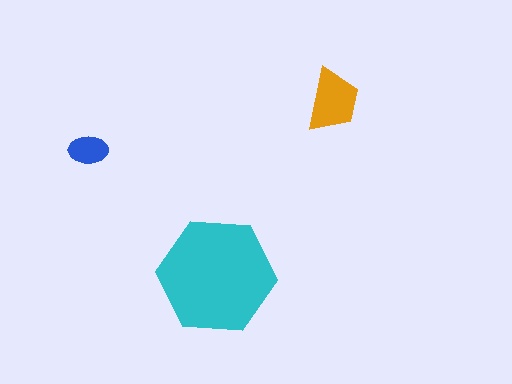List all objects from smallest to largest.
The blue ellipse, the orange trapezoid, the cyan hexagon.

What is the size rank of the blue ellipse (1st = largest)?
3rd.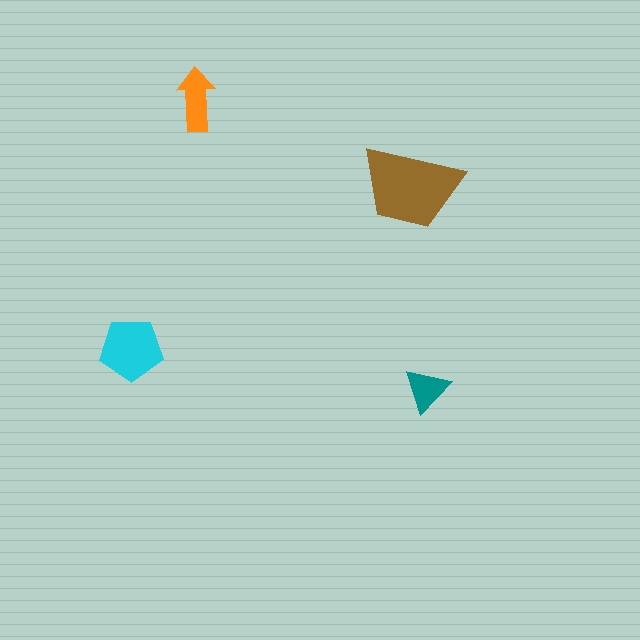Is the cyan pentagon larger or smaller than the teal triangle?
Larger.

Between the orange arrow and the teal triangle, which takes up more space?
The orange arrow.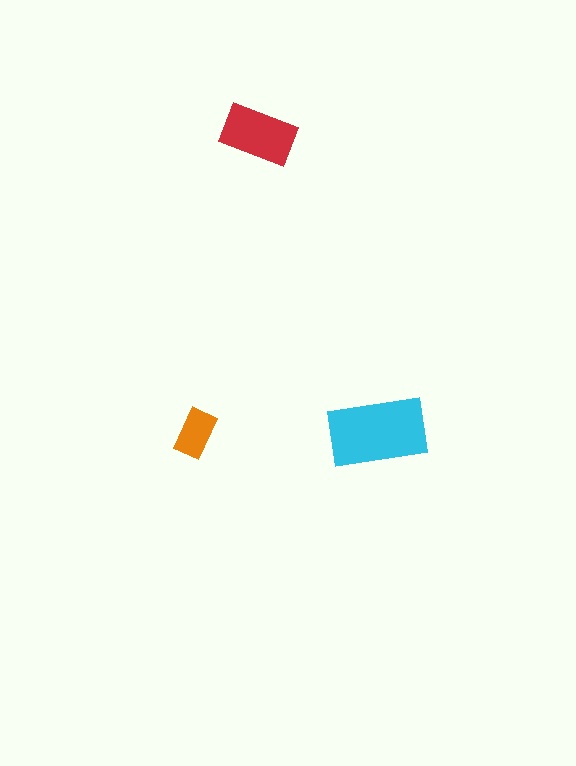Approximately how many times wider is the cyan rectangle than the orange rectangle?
About 2 times wider.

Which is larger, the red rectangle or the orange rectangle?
The red one.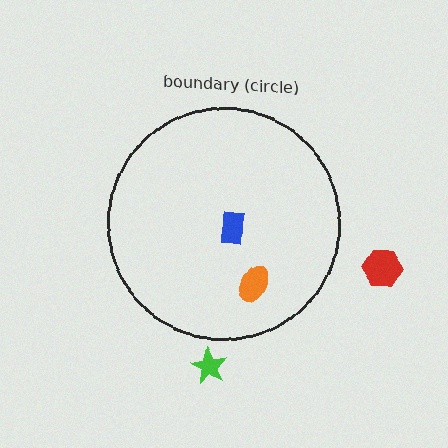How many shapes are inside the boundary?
2 inside, 2 outside.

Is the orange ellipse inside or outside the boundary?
Inside.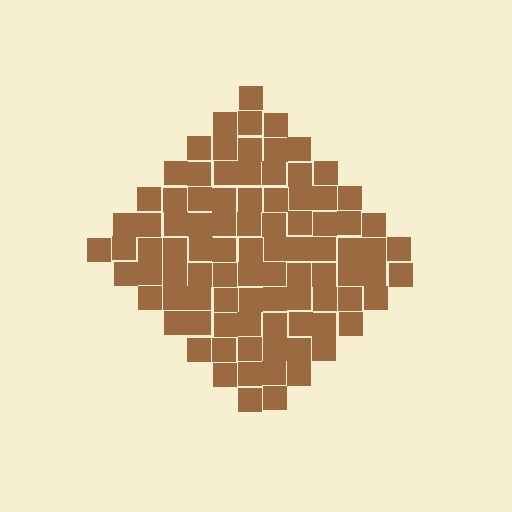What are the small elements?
The small elements are squares.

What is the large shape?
The large shape is a diamond.